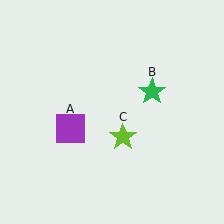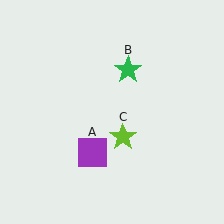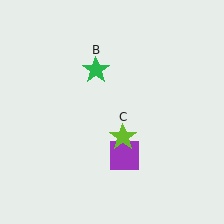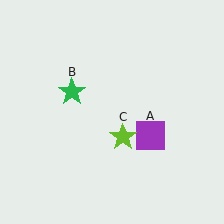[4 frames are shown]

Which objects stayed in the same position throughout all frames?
Lime star (object C) remained stationary.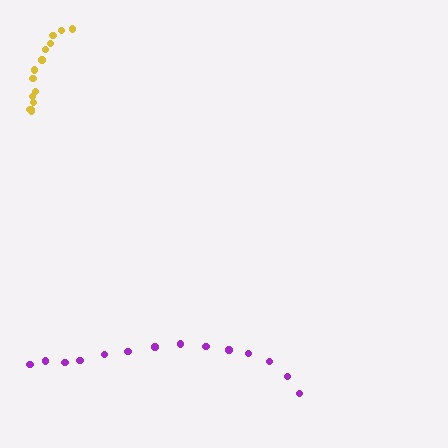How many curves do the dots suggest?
There are 2 distinct paths.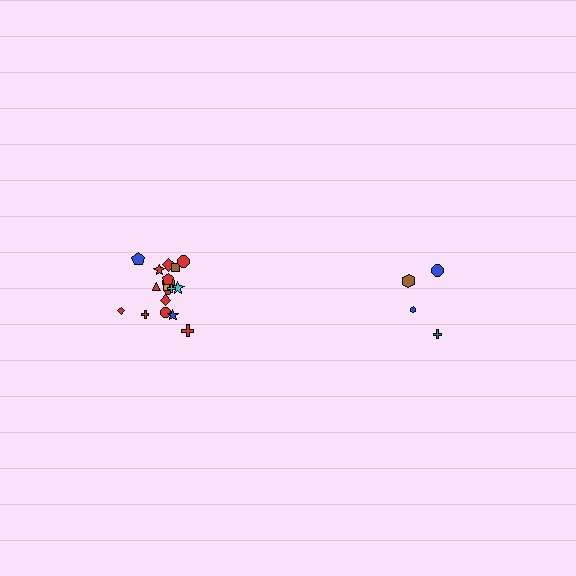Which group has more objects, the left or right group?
The left group.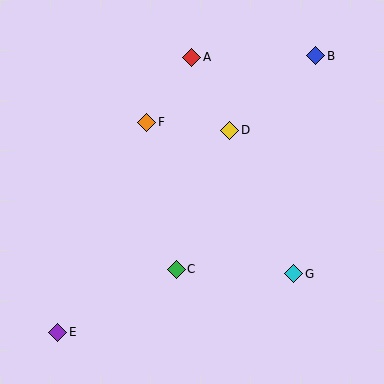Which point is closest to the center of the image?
Point D at (230, 130) is closest to the center.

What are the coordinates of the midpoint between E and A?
The midpoint between E and A is at (125, 195).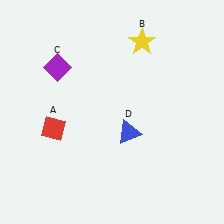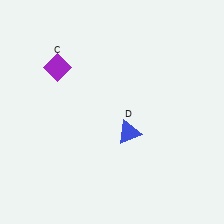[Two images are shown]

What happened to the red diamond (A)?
The red diamond (A) was removed in Image 2. It was in the bottom-left area of Image 1.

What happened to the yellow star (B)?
The yellow star (B) was removed in Image 2. It was in the top-right area of Image 1.